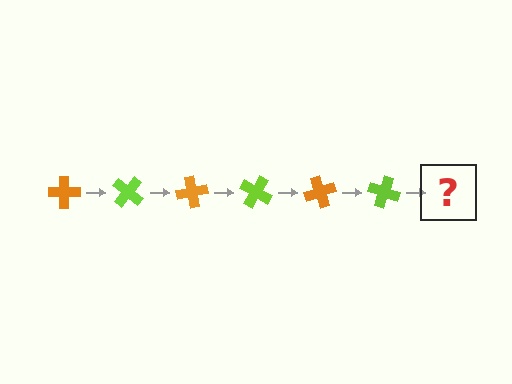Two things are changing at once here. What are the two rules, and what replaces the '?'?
The two rules are that it rotates 40 degrees each step and the color cycles through orange and lime. The '?' should be an orange cross, rotated 240 degrees from the start.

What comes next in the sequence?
The next element should be an orange cross, rotated 240 degrees from the start.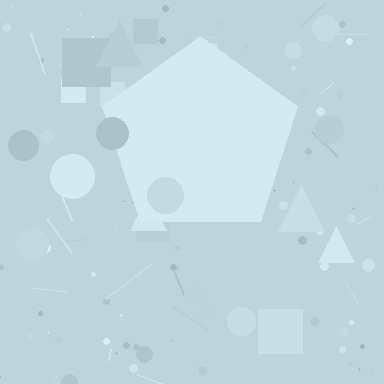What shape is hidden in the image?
A pentagon is hidden in the image.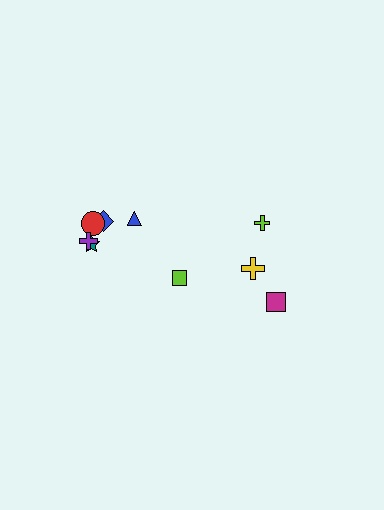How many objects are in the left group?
There are 6 objects.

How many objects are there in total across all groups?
There are 9 objects.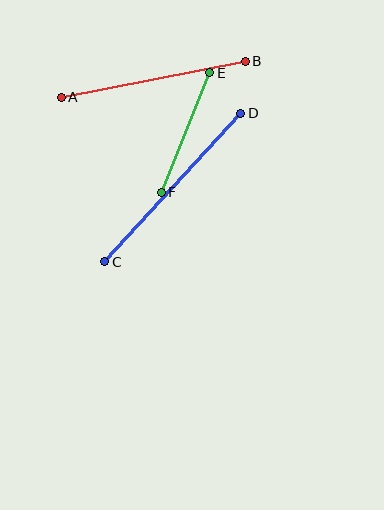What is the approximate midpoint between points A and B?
The midpoint is at approximately (153, 79) pixels.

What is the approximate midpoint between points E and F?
The midpoint is at approximately (185, 132) pixels.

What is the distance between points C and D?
The distance is approximately 202 pixels.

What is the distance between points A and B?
The distance is approximately 187 pixels.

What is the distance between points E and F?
The distance is approximately 129 pixels.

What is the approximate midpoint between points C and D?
The midpoint is at approximately (173, 187) pixels.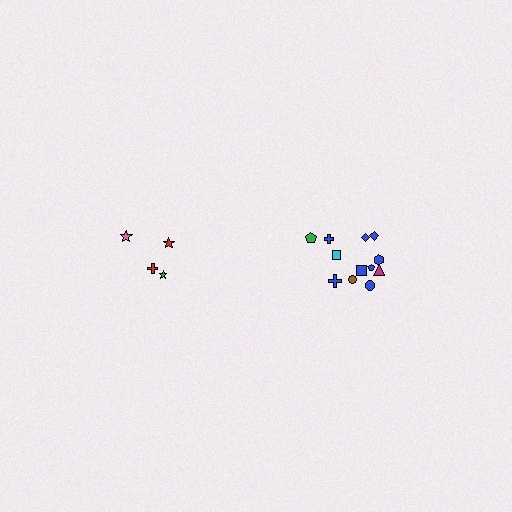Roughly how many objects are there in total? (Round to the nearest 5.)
Roughly 15 objects in total.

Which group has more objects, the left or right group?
The right group.